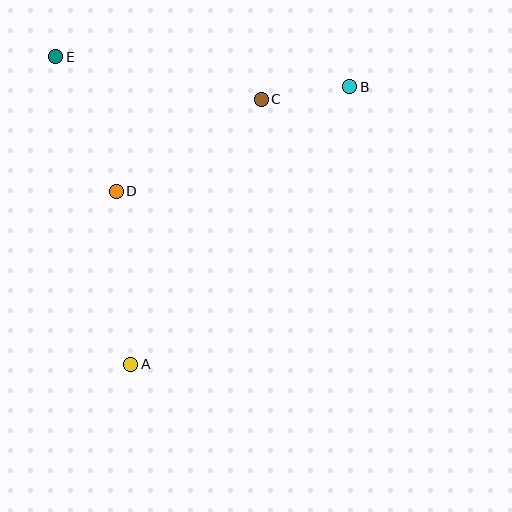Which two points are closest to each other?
Points B and C are closest to each other.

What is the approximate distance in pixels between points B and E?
The distance between B and E is approximately 296 pixels.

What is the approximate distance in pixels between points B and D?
The distance between B and D is approximately 256 pixels.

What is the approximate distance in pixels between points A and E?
The distance between A and E is approximately 316 pixels.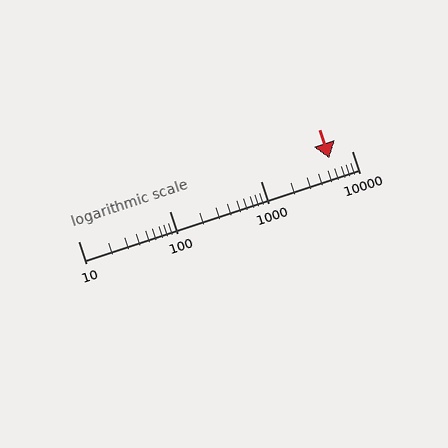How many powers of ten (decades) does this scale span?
The scale spans 3 decades, from 10 to 10000.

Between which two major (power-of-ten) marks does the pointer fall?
The pointer is between 1000 and 10000.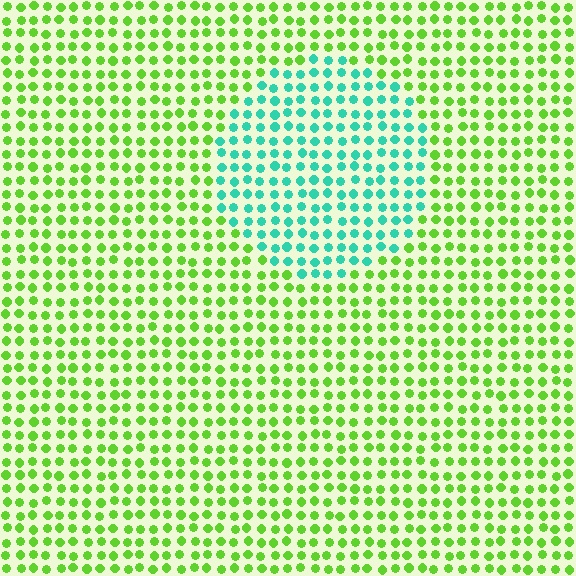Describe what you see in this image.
The image is filled with small lime elements in a uniform arrangement. A circle-shaped region is visible where the elements are tinted to a slightly different hue, forming a subtle color boundary.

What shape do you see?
I see a circle.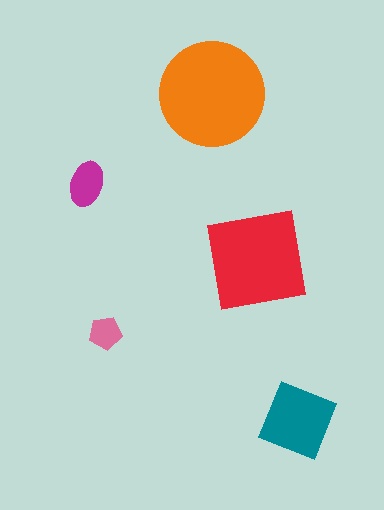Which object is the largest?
The orange circle.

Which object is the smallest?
The pink pentagon.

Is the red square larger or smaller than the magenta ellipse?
Larger.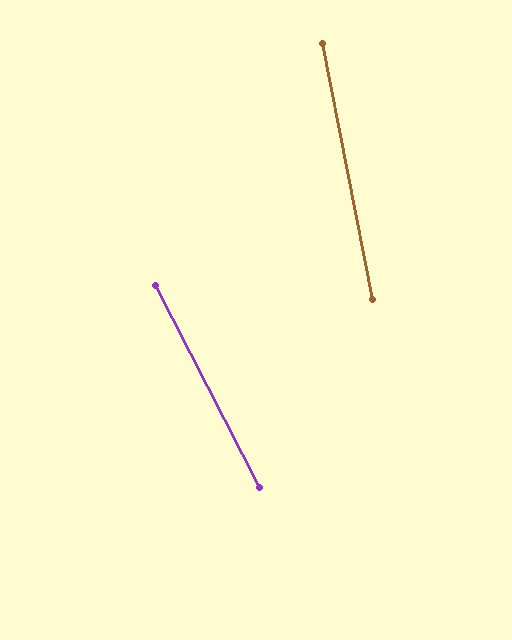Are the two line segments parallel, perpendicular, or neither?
Neither parallel nor perpendicular — they differ by about 16°.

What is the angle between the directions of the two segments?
Approximately 16 degrees.